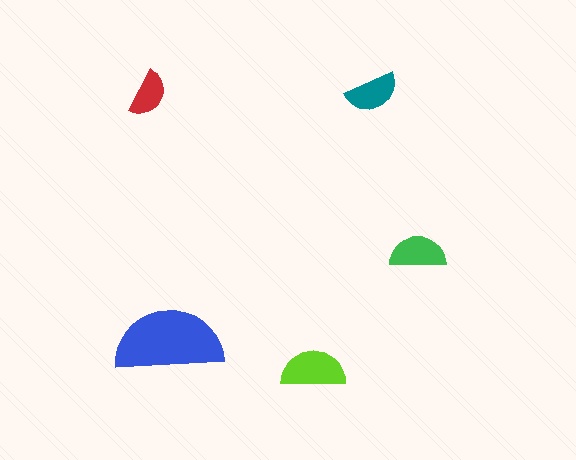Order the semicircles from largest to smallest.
the blue one, the lime one, the green one, the teal one, the red one.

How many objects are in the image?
There are 5 objects in the image.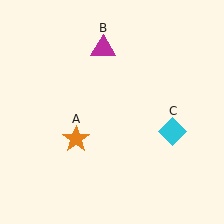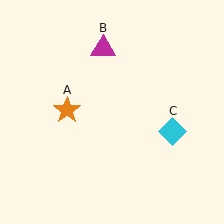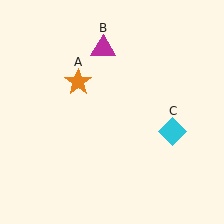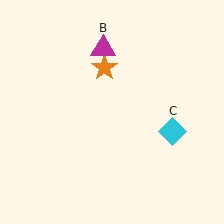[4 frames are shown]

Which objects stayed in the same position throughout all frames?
Magenta triangle (object B) and cyan diamond (object C) remained stationary.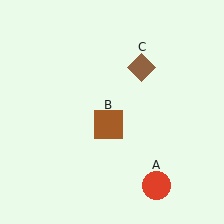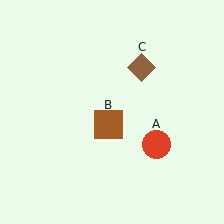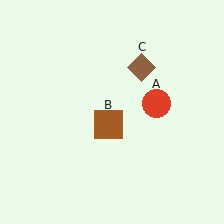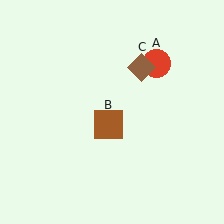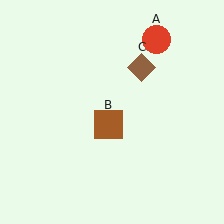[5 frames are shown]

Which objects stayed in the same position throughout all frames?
Brown square (object B) and brown diamond (object C) remained stationary.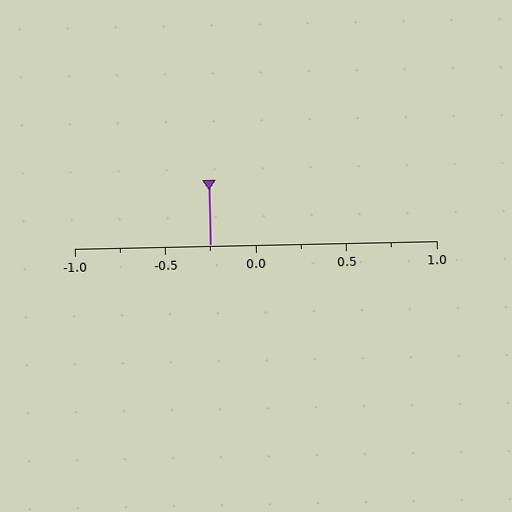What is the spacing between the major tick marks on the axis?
The major ticks are spaced 0.5 apart.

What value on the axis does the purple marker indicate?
The marker indicates approximately -0.25.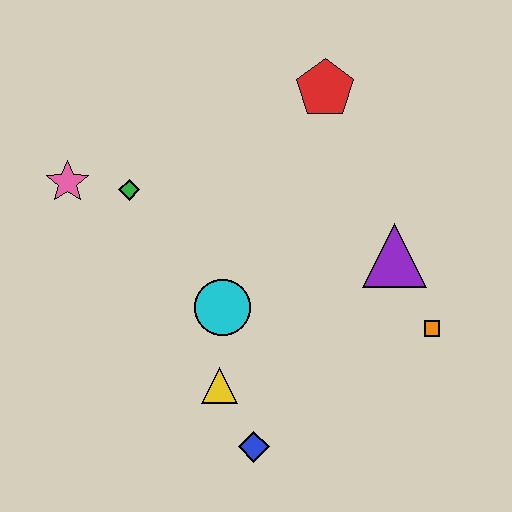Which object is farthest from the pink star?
The orange square is farthest from the pink star.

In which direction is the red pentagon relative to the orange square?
The red pentagon is above the orange square.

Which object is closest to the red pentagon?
The purple triangle is closest to the red pentagon.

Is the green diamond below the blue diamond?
No